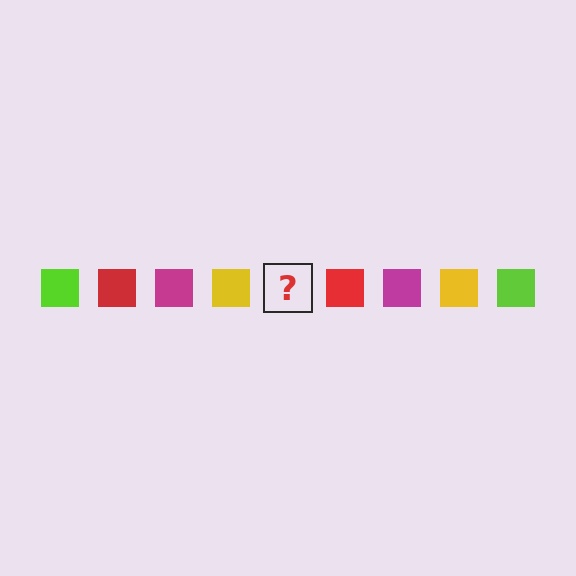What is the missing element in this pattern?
The missing element is a lime square.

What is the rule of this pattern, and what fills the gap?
The rule is that the pattern cycles through lime, red, magenta, yellow squares. The gap should be filled with a lime square.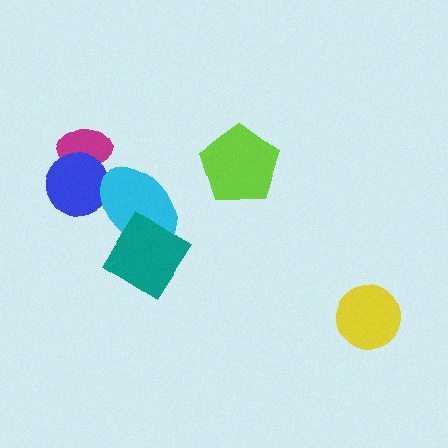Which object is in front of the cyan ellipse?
The teal diamond is in front of the cyan ellipse.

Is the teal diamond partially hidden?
No, no other shape covers it.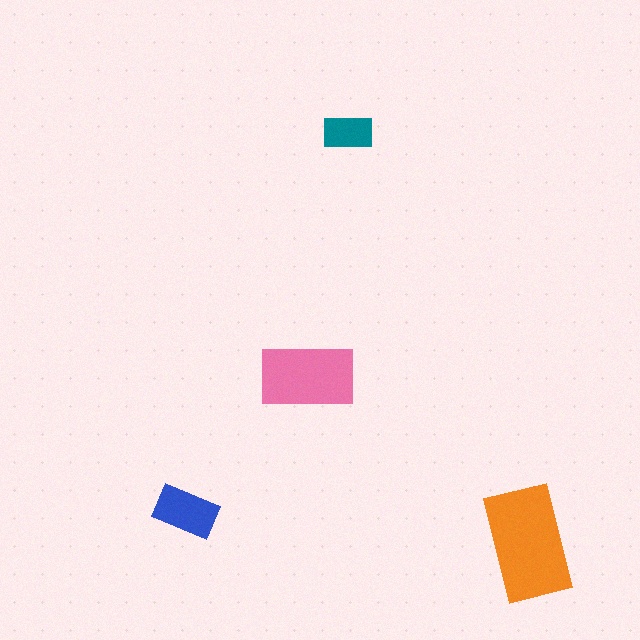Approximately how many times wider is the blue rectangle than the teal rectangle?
About 1.5 times wider.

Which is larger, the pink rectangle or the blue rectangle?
The pink one.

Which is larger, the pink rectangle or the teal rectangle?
The pink one.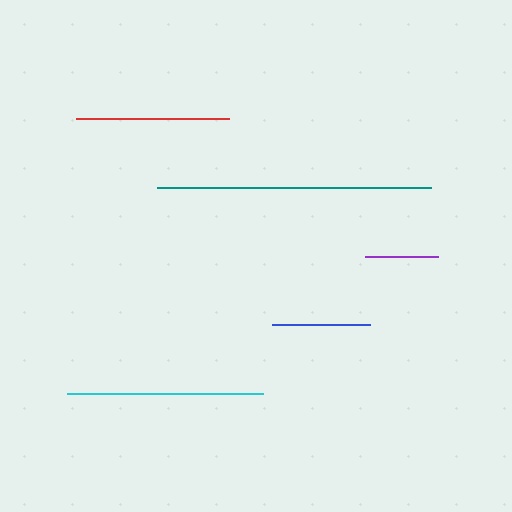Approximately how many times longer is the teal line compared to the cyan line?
The teal line is approximately 1.4 times the length of the cyan line.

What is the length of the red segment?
The red segment is approximately 152 pixels long.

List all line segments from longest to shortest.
From longest to shortest: teal, cyan, red, blue, purple.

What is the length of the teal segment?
The teal segment is approximately 274 pixels long.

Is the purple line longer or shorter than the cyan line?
The cyan line is longer than the purple line.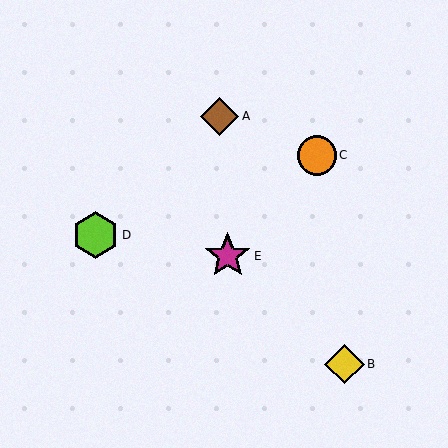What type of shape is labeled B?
Shape B is a yellow diamond.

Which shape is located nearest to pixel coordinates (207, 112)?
The brown diamond (labeled A) at (220, 116) is nearest to that location.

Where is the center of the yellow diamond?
The center of the yellow diamond is at (344, 364).